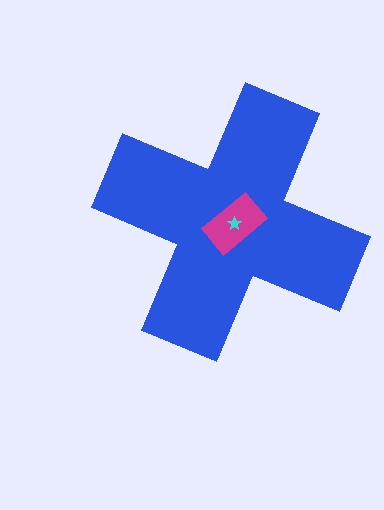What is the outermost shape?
The blue cross.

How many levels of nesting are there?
3.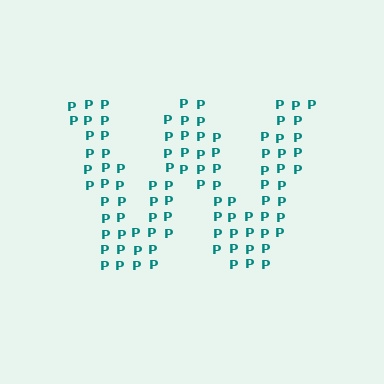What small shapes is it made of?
It is made of small letter P's.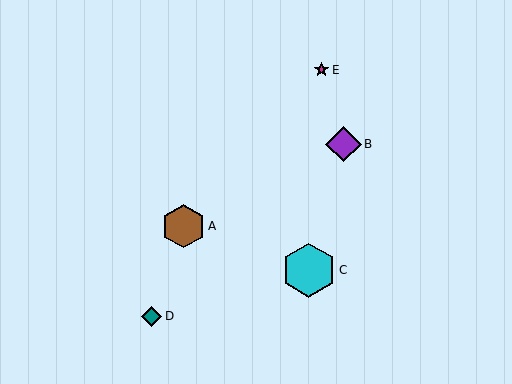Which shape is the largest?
The cyan hexagon (labeled C) is the largest.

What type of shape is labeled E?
Shape E is a magenta star.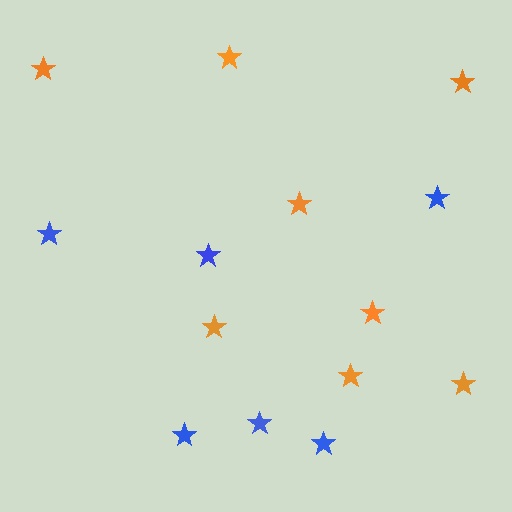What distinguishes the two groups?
There are 2 groups: one group of orange stars (8) and one group of blue stars (6).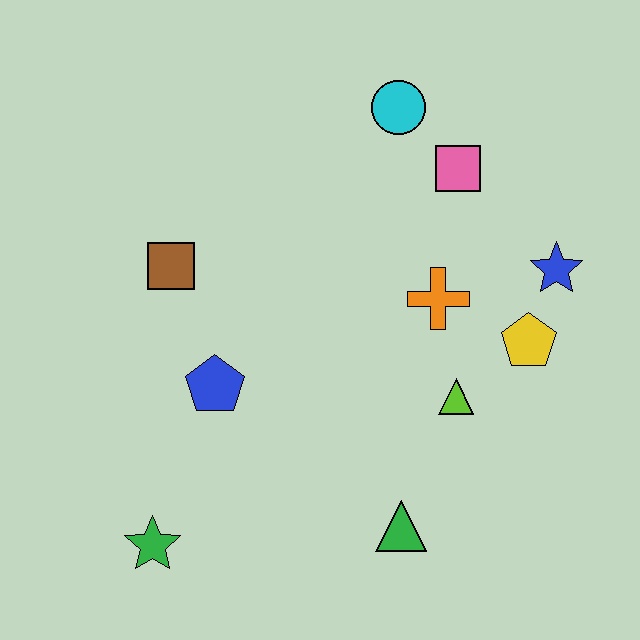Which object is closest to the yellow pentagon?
The blue star is closest to the yellow pentagon.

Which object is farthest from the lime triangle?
The green star is farthest from the lime triangle.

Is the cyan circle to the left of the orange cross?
Yes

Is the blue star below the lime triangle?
No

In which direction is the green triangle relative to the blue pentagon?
The green triangle is to the right of the blue pentagon.